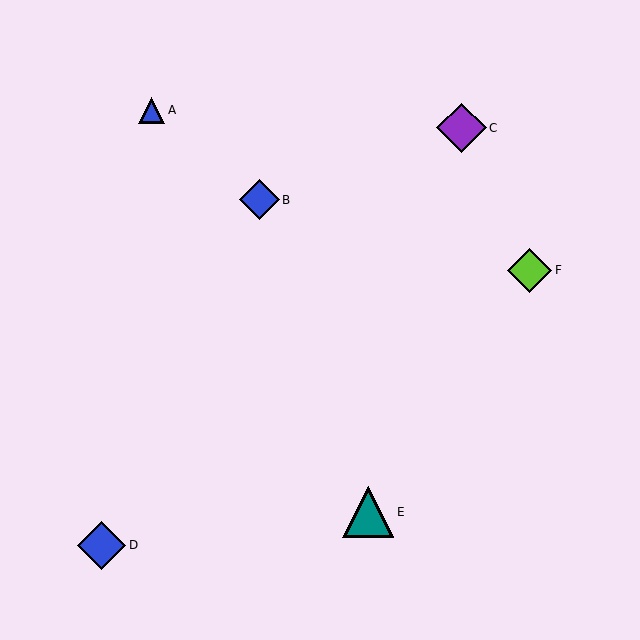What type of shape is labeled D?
Shape D is a blue diamond.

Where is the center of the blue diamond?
The center of the blue diamond is at (259, 200).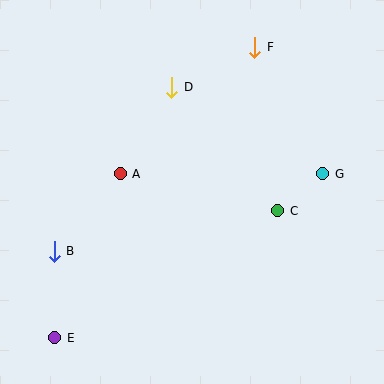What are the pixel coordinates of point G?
Point G is at (323, 174).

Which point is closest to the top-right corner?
Point F is closest to the top-right corner.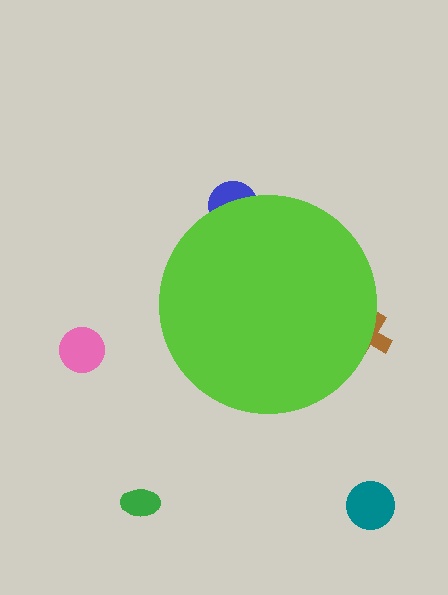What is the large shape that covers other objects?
A lime circle.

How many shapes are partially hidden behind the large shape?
2 shapes are partially hidden.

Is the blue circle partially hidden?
Yes, the blue circle is partially hidden behind the lime circle.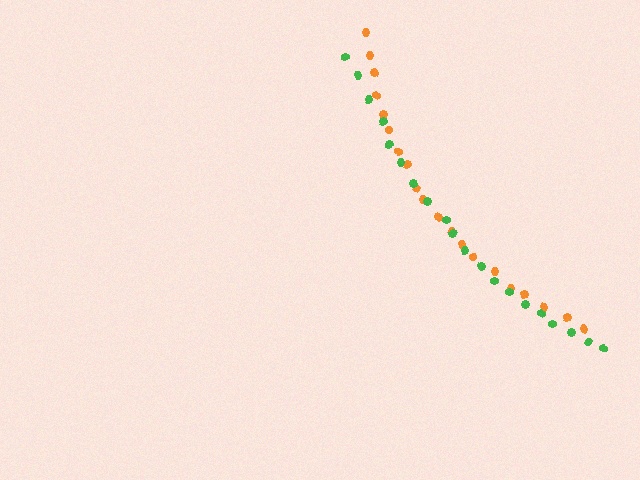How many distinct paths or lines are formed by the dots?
There are 2 distinct paths.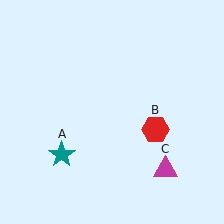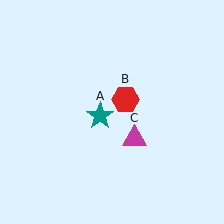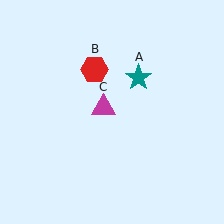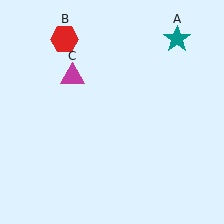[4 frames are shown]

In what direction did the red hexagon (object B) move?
The red hexagon (object B) moved up and to the left.